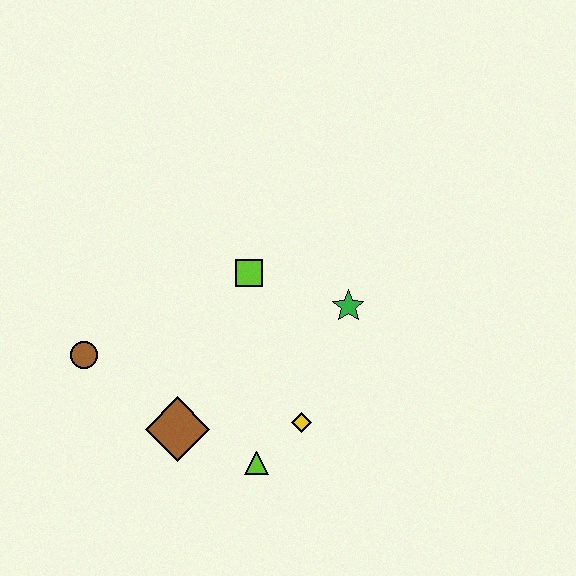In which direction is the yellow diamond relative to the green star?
The yellow diamond is below the green star.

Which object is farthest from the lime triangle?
The brown circle is farthest from the lime triangle.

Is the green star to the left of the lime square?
No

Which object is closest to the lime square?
The green star is closest to the lime square.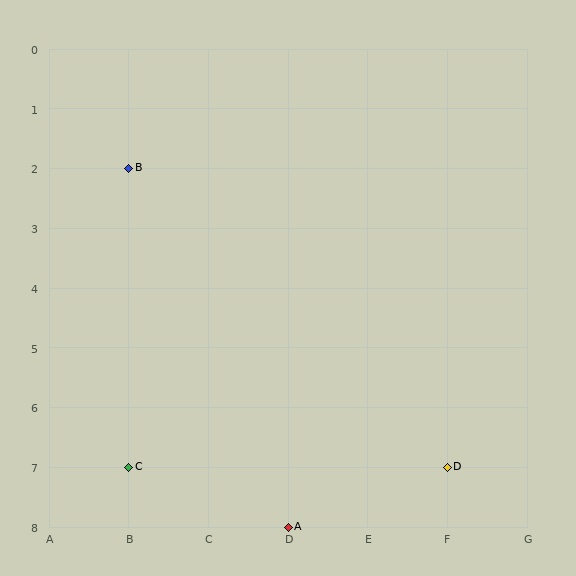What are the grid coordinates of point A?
Point A is at grid coordinates (D, 8).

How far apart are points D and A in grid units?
Points D and A are 2 columns and 1 row apart (about 2.2 grid units diagonally).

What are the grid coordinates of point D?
Point D is at grid coordinates (F, 7).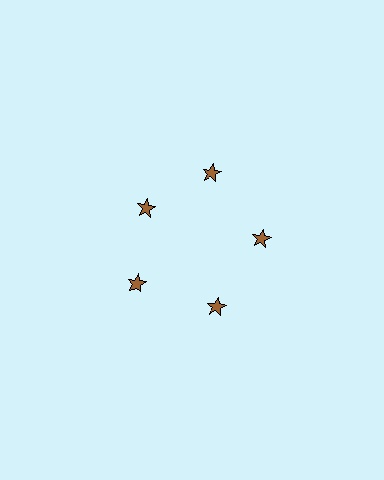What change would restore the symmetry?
The symmetry would be restored by moving it outward, back onto the ring so that all 5 stars sit at equal angles and equal distance from the center.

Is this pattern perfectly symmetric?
No. The 5 brown stars are arranged in a ring, but one element near the 10 o'clock position is pulled inward toward the center, breaking the 5-fold rotational symmetry.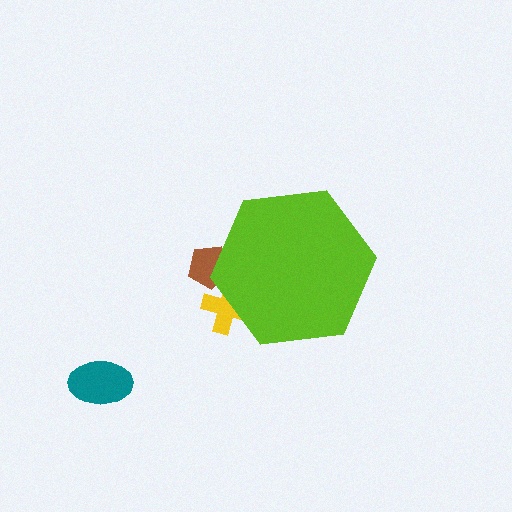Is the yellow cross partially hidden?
Yes, the yellow cross is partially hidden behind the lime hexagon.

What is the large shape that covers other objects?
A lime hexagon.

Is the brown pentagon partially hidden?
Yes, the brown pentagon is partially hidden behind the lime hexagon.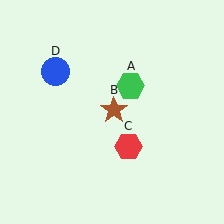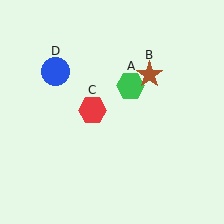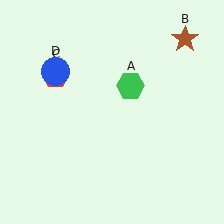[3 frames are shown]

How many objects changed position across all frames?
2 objects changed position: brown star (object B), red hexagon (object C).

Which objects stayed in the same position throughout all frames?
Green hexagon (object A) and blue circle (object D) remained stationary.